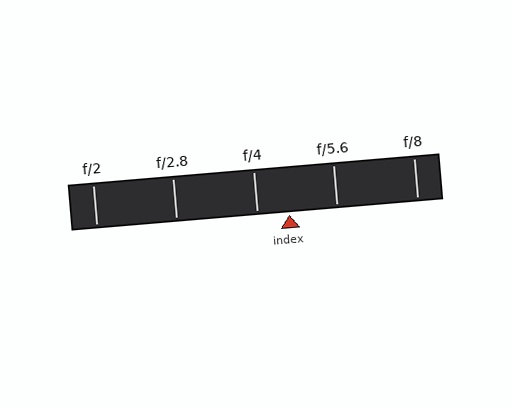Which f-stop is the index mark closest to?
The index mark is closest to f/4.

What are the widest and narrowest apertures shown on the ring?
The widest aperture shown is f/2 and the narrowest is f/8.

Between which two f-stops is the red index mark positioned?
The index mark is between f/4 and f/5.6.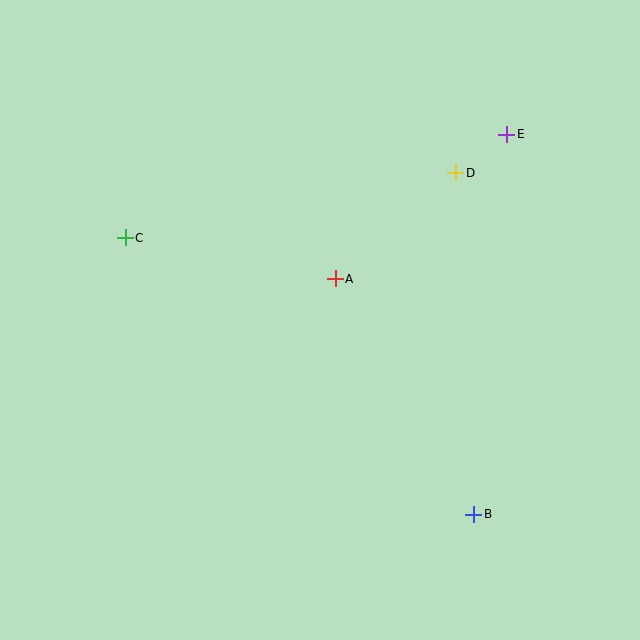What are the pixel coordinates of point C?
Point C is at (125, 238).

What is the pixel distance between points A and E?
The distance between A and E is 224 pixels.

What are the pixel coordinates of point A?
Point A is at (335, 279).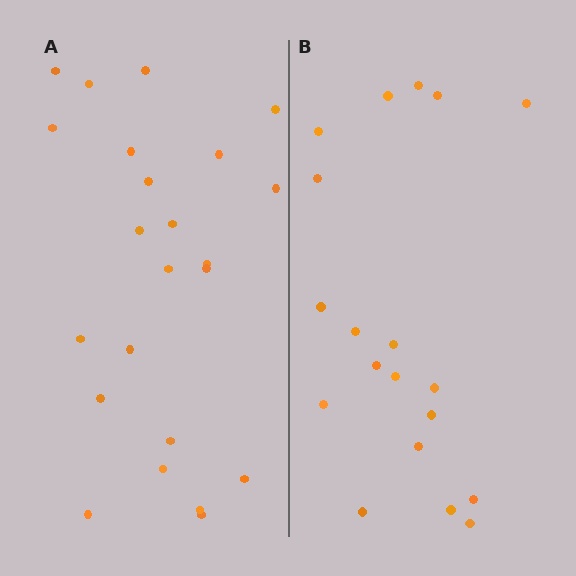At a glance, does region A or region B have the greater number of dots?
Region A (the left region) has more dots.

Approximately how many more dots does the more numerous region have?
Region A has about 4 more dots than region B.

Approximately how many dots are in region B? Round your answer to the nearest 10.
About 20 dots. (The exact count is 19, which rounds to 20.)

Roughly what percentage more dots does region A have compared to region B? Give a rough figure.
About 20% more.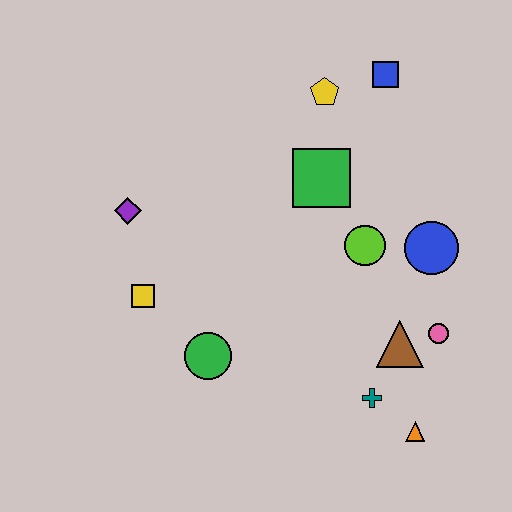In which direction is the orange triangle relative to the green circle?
The orange triangle is to the right of the green circle.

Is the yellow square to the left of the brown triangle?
Yes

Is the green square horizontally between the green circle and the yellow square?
No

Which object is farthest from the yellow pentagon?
The orange triangle is farthest from the yellow pentagon.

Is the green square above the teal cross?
Yes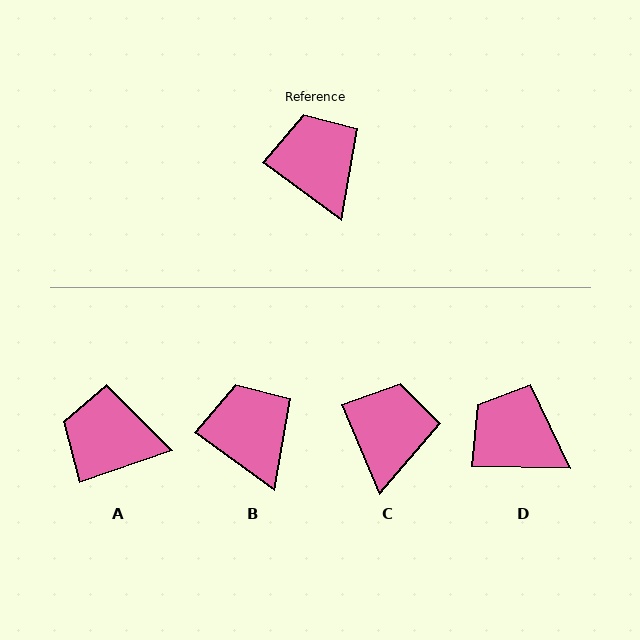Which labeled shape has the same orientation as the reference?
B.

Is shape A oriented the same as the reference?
No, it is off by about 55 degrees.